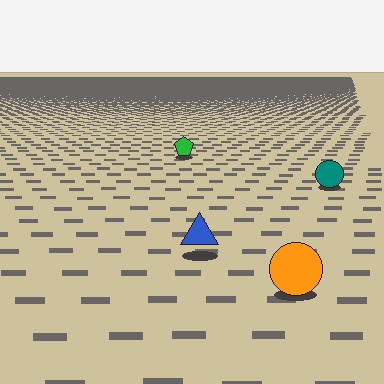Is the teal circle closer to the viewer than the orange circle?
No. The orange circle is closer — you can tell from the texture gradient: the ground texture is coarser near it.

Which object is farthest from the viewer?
The green pentagon is farthest from the viewer. It appears smaller and the ground texture around it is denser.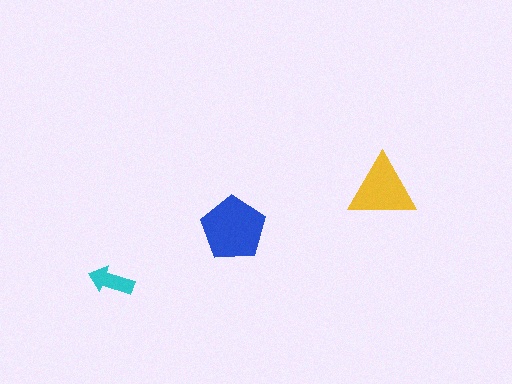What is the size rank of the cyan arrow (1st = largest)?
3rd.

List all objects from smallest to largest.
The cyan arrow, the yellow triangle, the blue pentagon.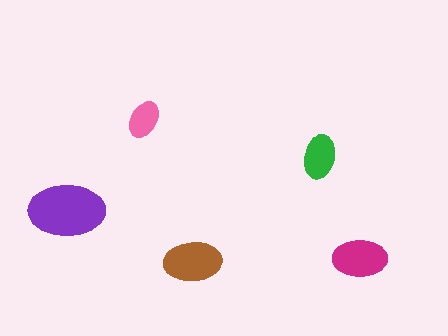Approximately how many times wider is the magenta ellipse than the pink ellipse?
About 1.5 times wider.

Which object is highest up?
The pink ellipse is topmost.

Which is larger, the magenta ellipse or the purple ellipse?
The purple one.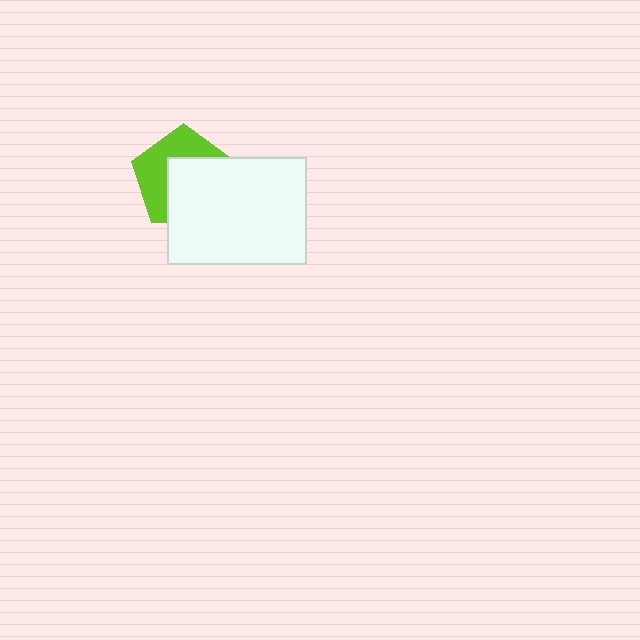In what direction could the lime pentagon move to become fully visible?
The lime pentagon could move toward the upper-left. That would shift it out from behind the white rectangle entirely.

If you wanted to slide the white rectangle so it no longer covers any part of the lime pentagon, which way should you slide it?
Slide it toward the lower-right — that is the most direct way to separate the two shapes.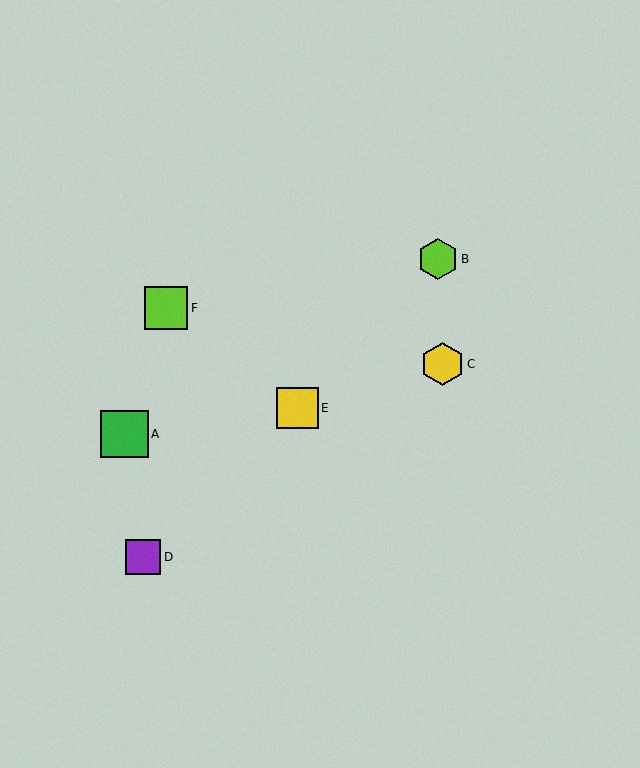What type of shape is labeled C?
Shape C is a yellow hexagon.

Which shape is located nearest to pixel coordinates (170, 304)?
The lime square (labeled F) at (166, 308) is nearest to that location.